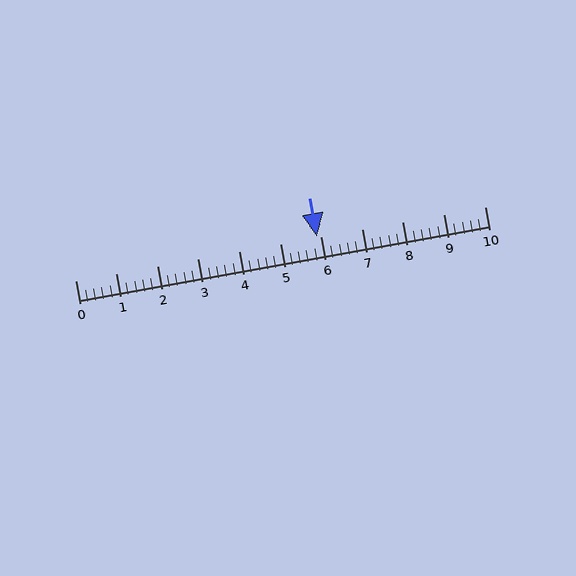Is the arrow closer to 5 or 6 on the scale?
The arrow is closer to 6.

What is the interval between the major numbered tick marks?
The major tick marks are spaced 1 units apart.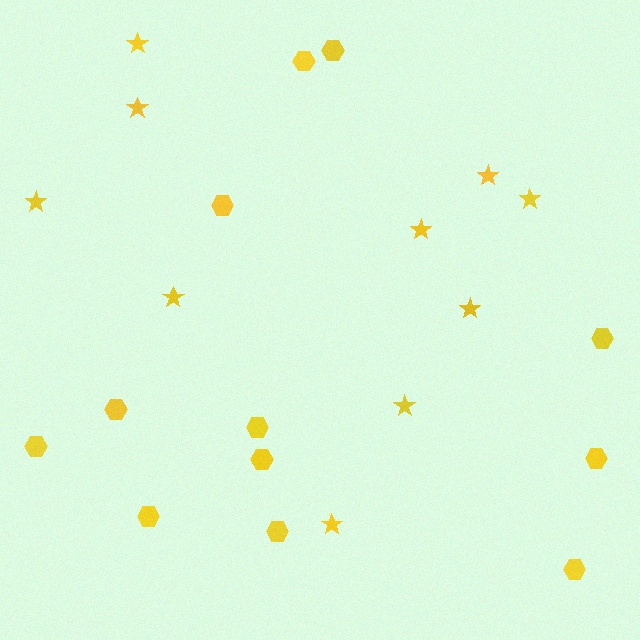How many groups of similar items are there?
There are 2 groups: one group of stars (10) and one group of hexagons (12).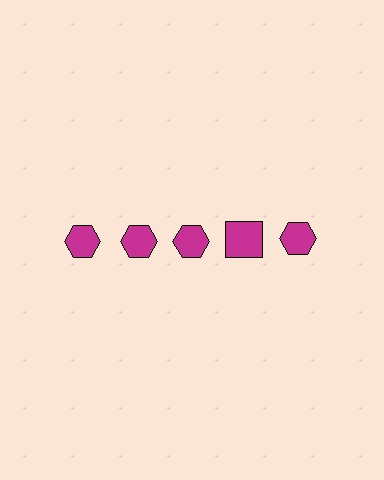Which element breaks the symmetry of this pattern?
The magenta square in the top row, second from right column breaks the symmetry. All other shapes are magenta hexagons.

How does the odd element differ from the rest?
It has a different shape: square instead of hexagon.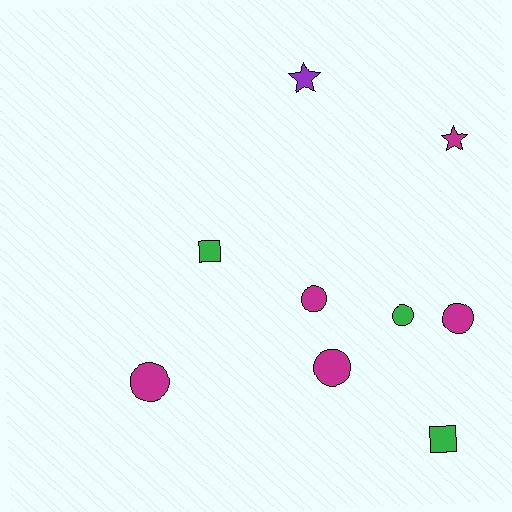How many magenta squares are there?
There are no magenta squares.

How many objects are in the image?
There are 9 objects.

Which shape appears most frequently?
Circle, with 5 objects.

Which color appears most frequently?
Magenta, with 5 objects.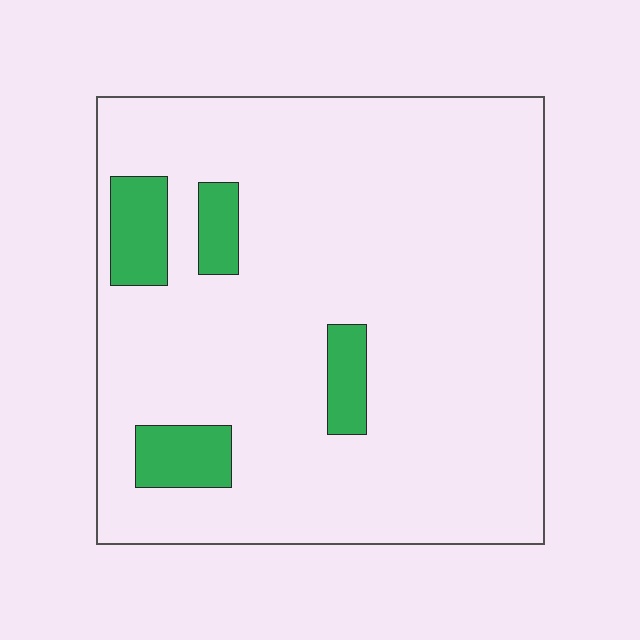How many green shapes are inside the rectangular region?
4.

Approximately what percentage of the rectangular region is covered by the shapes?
Approximately 10%.